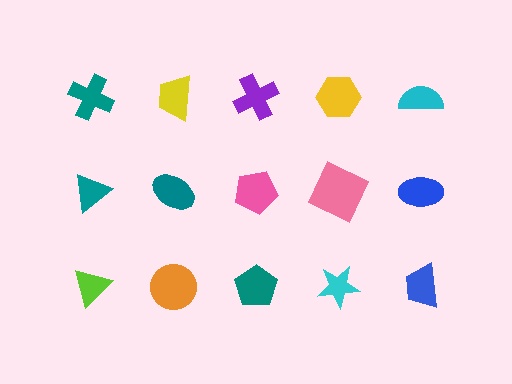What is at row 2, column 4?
A pink square.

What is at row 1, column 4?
A yellow hexagon.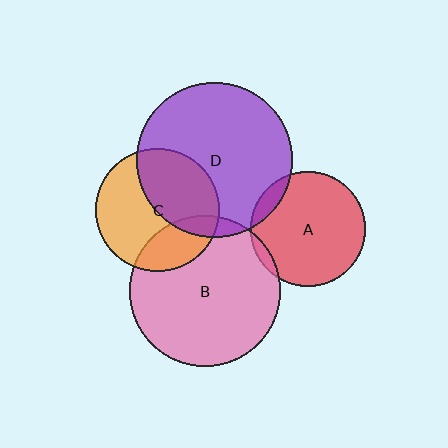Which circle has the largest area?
Circle D (purple).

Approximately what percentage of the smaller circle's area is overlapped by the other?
Approximately 10%.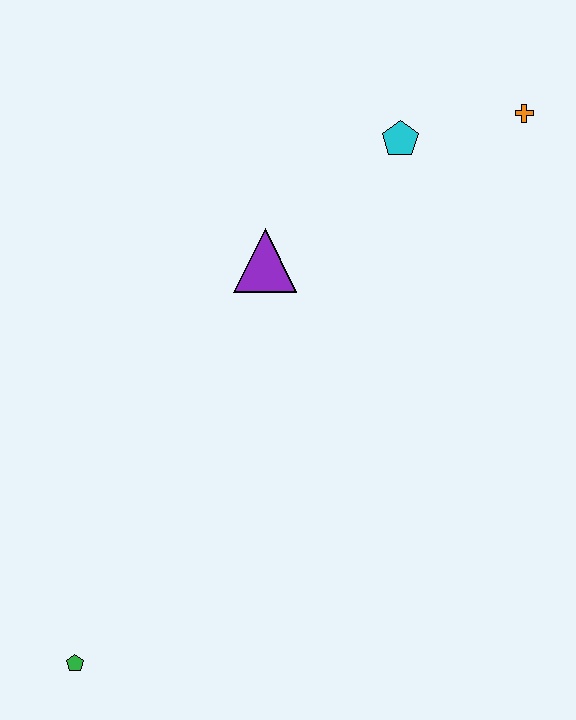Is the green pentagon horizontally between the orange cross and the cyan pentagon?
No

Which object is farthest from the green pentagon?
The orange cross is farthest from the green pentagon.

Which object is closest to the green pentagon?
The purple triangle is closest to the green pentagon.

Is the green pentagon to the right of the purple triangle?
No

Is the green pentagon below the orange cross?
Yes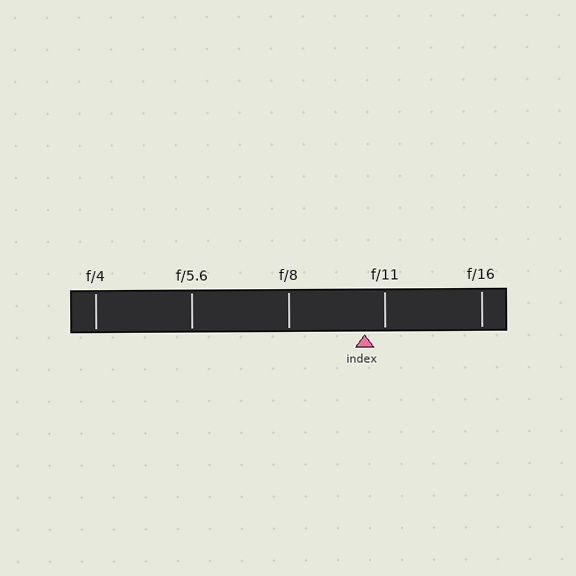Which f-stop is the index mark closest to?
The index mark is closest to f/11.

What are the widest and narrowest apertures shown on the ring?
The widest aperture shown is f/4 and the narrowest is f/16.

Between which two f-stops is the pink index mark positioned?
The index mark is between f/8 and f/11.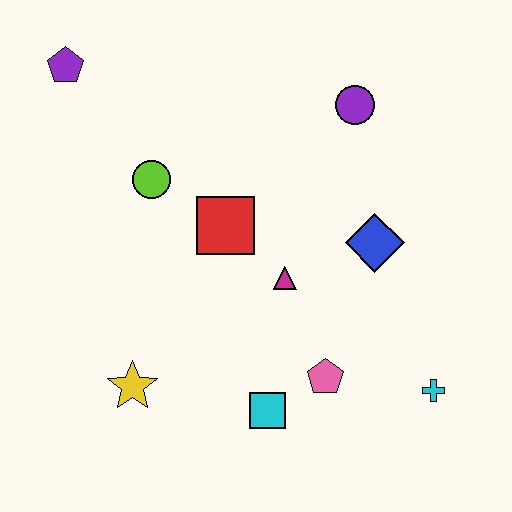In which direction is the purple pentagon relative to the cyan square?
The purple pentagon is above the cyan square.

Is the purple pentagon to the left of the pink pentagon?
Yes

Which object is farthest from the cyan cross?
The purple pentagon is farthest from the cyan cross.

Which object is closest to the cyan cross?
The pink pentagon is closest to the cyan cross.